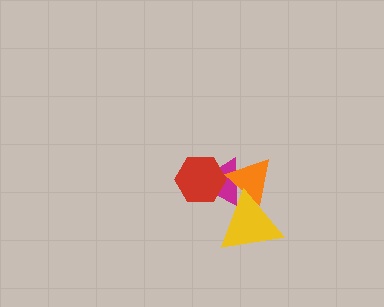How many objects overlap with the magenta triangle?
3 objects overlap with the magenta triangle.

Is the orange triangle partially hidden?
Yes, it is partially covered by another shape.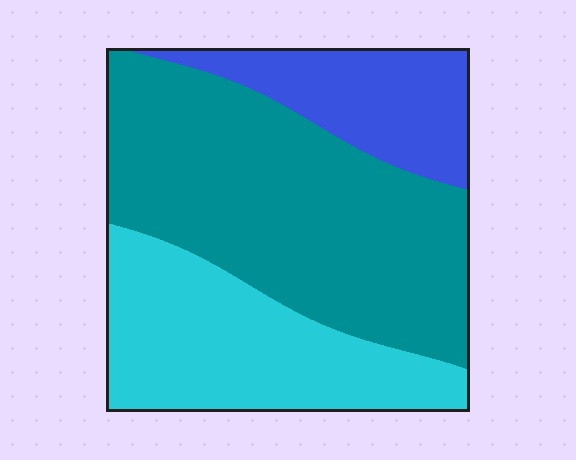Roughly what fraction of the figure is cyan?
Cyan covers roughly 30% of the figure.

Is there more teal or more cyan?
Teal.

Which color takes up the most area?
Teal, at roughly 50%.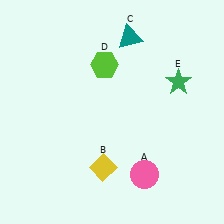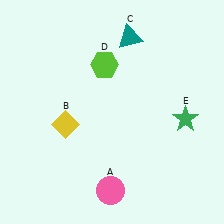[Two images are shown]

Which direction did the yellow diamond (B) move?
The yellow diamond (B) moved up.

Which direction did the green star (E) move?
The green star (E) moved down.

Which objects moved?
The objects that moved are: the pink circle (A), the yellow diamond (B), the green star (E).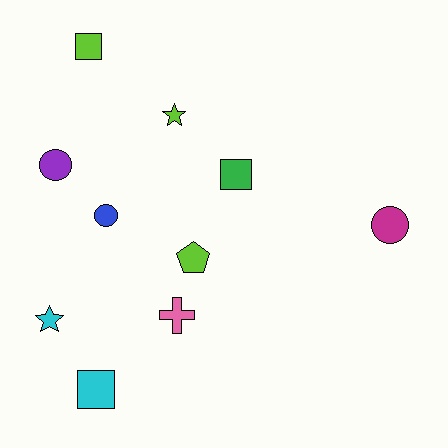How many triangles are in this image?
There are no triangles.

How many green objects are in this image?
There is 1 green object.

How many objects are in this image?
There are 10 objects.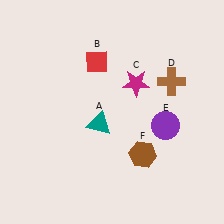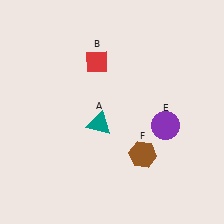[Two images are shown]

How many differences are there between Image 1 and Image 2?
There are 2 differences between the two images.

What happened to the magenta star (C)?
The magenta star (C) was removed in Image 2. It was in the top-right area of Image 1.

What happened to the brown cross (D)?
The brown cross (D) was removed in Image 2. It was in the top-right area of Image 1.